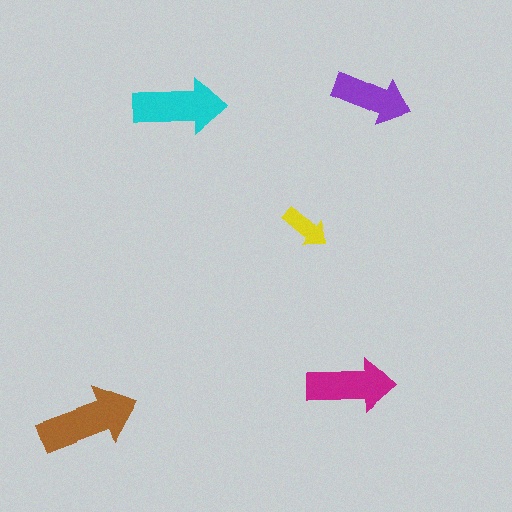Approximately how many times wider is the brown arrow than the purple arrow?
About 1.5 times wider.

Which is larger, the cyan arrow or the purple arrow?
The cyan one.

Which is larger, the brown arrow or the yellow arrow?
The brown one.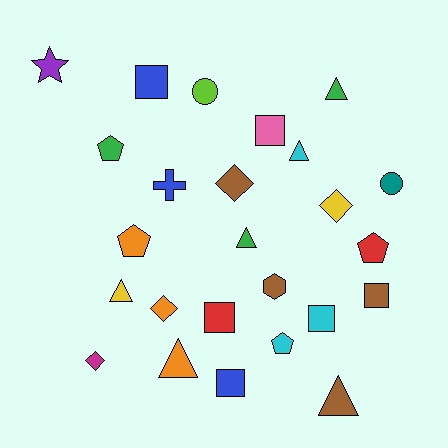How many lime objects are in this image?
There is 1 lime object.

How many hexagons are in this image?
There is 1 hexagon.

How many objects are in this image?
There are 25 objects.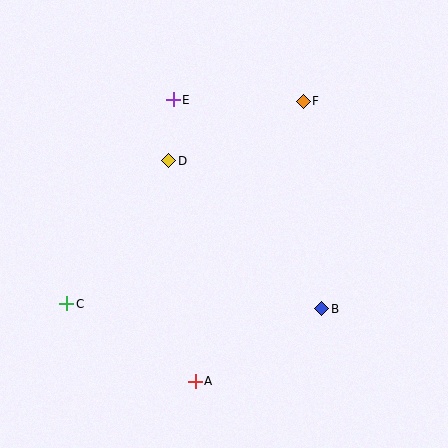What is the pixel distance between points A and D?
The distance between A and D is 222 pixels.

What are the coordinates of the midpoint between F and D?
The midpoint between F and D is at (236, 131).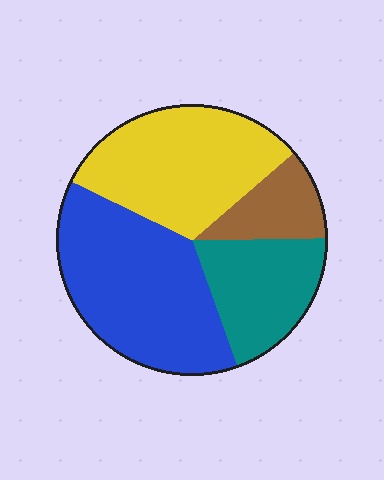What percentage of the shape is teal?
Teal takes up about one fifth (1/5) of the shape.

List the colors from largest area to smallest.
From largest to smallest: blue, yellow, teal, brown.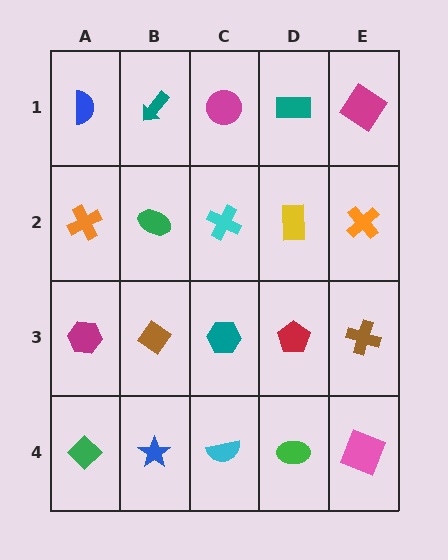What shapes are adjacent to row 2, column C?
A magenta circle (row 1, column C), a teal hexagon (row 3, column C), a green ellipse (row 2, column B), a yellow rectangle (row 2, column D).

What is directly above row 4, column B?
A brown diamond.